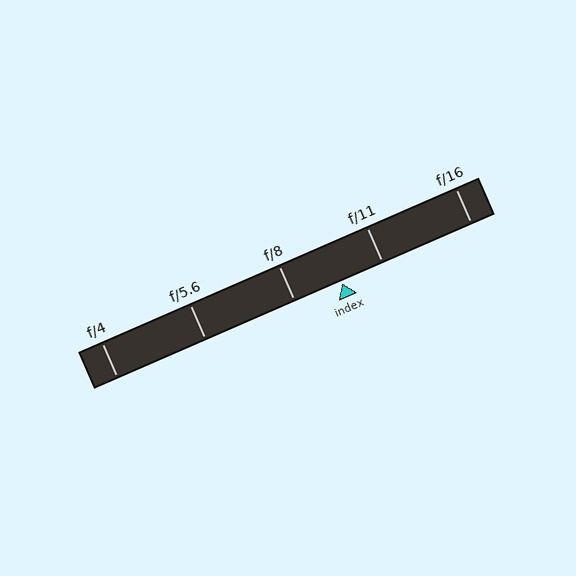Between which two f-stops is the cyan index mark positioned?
The index mark is between f/8 and f/11.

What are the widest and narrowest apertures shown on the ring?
The widest aperture shown is f/4 and the narrowest is f/16.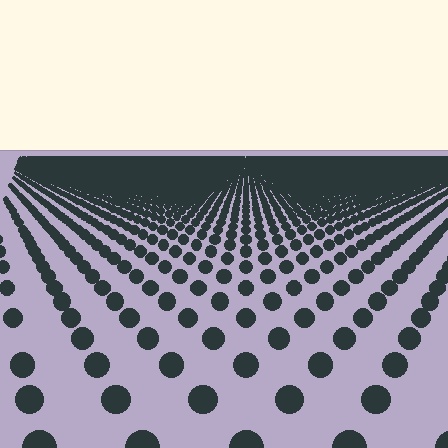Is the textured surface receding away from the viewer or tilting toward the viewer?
The surface is receding away from the viewer. Texture elements get smaller and denser toward the top.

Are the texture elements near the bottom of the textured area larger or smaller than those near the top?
Larger. Near the bottom, elements are closer to the viewer and appear at a bigger on-screen size.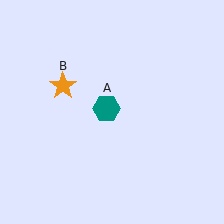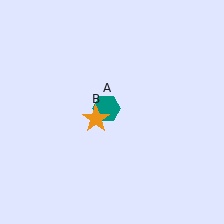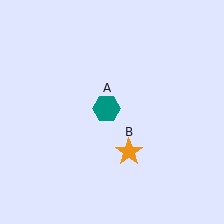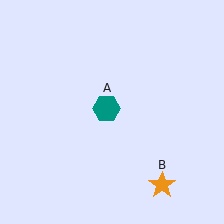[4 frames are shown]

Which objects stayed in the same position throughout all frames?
Teal hexagon (object A) remained stationary.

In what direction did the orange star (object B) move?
The orange star (object B) moved down and to the right.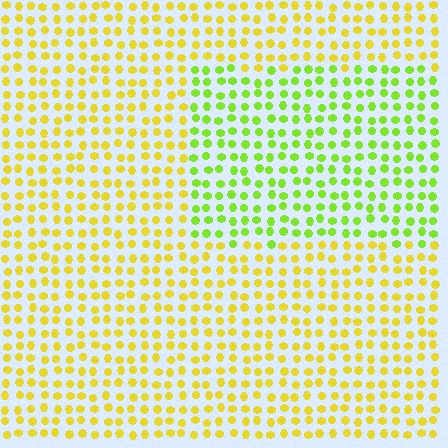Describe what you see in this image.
The image is filled with small yellow elements in a uniform arrangement. A rectangle-shaped region is visible where the elements are tinted to a slightly different hue, forming a subtle color boundary.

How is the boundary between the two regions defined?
The boundary is defined purely by a slight shift in hue (about 39 degrees). Spacing, size, and orientation are identical on both sides.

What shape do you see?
I see a rectangle.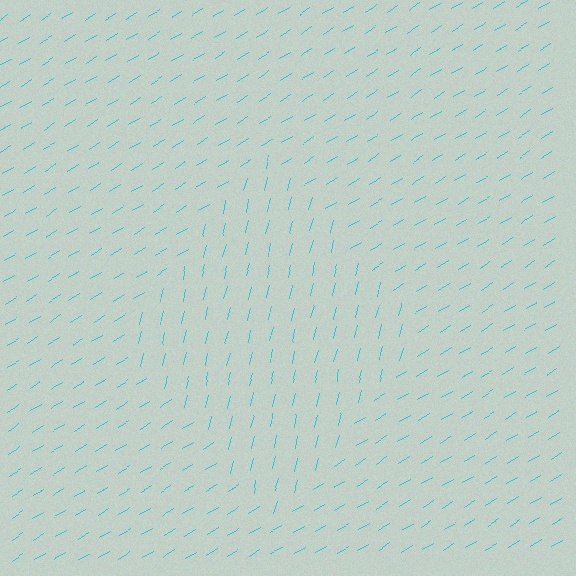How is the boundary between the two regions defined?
The boundary is defined purely by a change in line orientation (approximately 45 degrees difference). All lines are the same color and thickness.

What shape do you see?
I see a diamond.